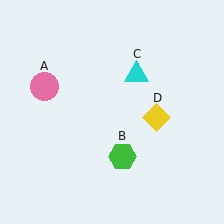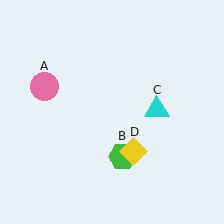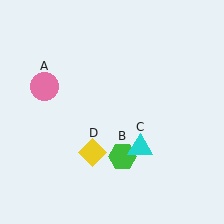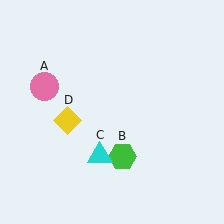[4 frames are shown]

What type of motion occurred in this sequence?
The cyan triangle (object C), yellow diamond (object D) rotated clockwise around the center of the scene.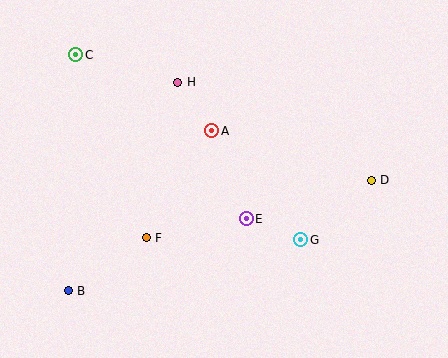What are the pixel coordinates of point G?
Point G is at (301, 240).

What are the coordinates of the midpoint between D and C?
The midpoint between D and C is at (223, 117).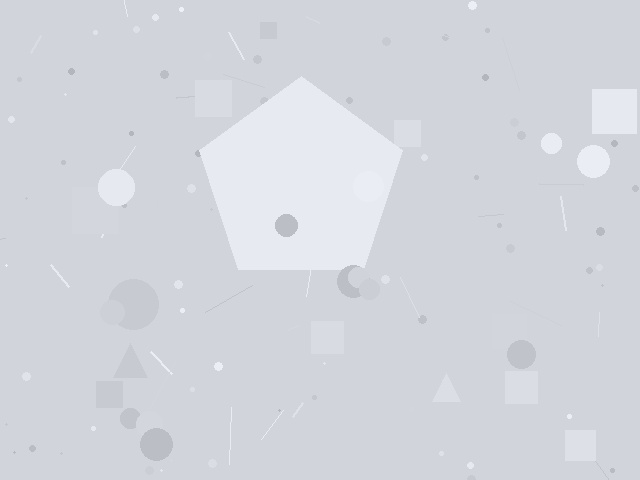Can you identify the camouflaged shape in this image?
The camouflaged shape is a pentagon.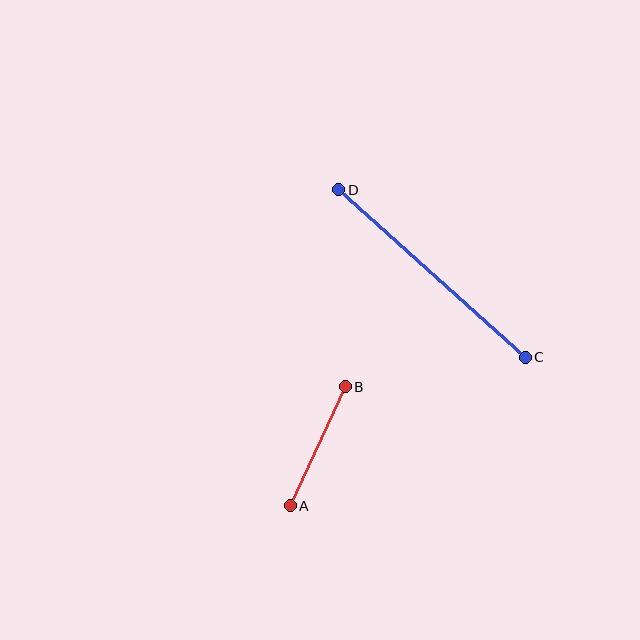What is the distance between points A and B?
The distance is approximately 131 pixels.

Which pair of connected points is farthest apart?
Points C and D are farthest apart.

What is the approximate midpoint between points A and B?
The midpoint is at approximately (318, 446) pixels.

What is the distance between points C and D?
The distance is approximately 251 pixels.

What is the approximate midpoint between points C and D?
The midpoint is at approximately (432, 274) pixels.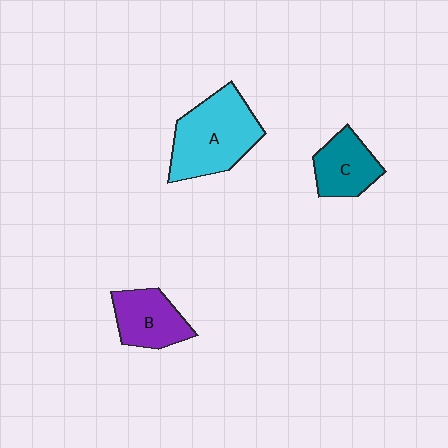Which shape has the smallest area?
Shape C (teal).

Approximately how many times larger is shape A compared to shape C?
Approximately 1.8 times.